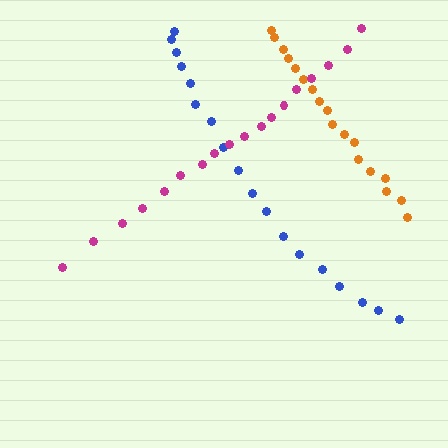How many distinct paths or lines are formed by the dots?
There are 3 distinct paths.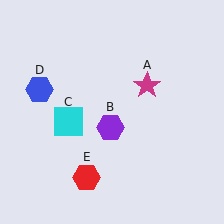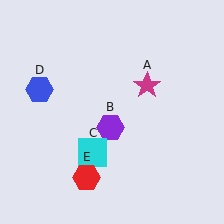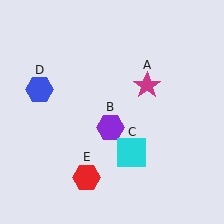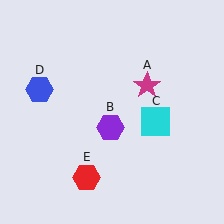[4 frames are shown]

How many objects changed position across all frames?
1 object changed position: cyan square (object C).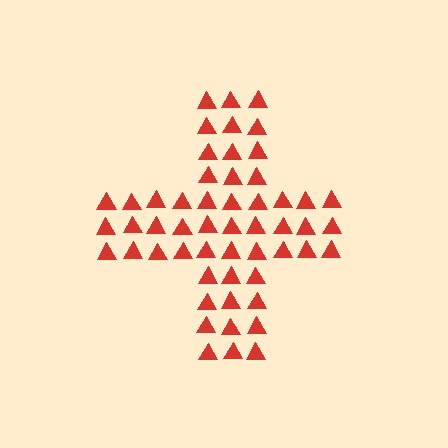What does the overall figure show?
The overall figure shows a cross.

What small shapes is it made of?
It is made of small triangles.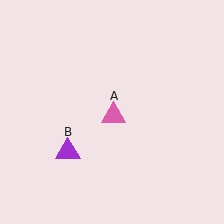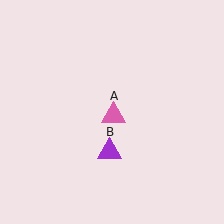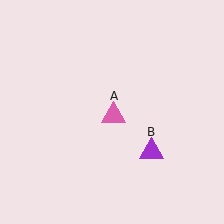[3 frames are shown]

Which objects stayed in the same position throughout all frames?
Pink triangle (object A) remained stationary.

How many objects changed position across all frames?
1 object changed position: purple triangle (object B).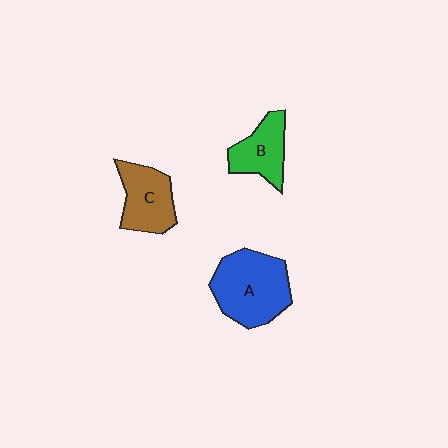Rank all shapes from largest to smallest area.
From largest to smallest: A (blue), C (brown), B (green).